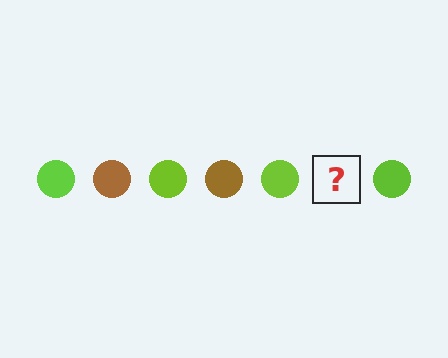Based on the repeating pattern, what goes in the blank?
The blank should be a brown circle.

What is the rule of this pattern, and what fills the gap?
The rule is that the pattern cycles through lime, brown circles. The gap should be filled with a brown circle.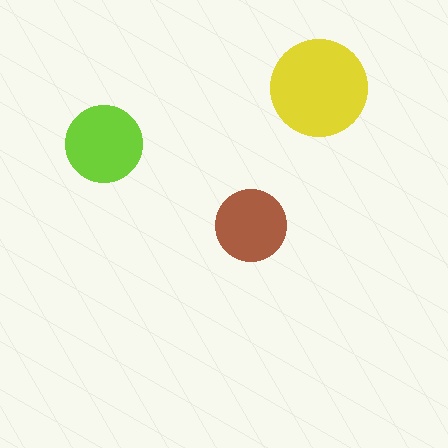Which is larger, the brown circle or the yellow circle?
The yellow one.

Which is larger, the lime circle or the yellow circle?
The yellow one.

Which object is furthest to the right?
The yellow circle is rightmost.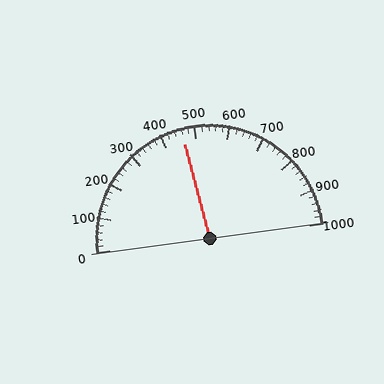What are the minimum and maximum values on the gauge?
The gauge ranges from 0 to 1000.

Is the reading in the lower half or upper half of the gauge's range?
The reading is in the lower half of the range (0 to 1000).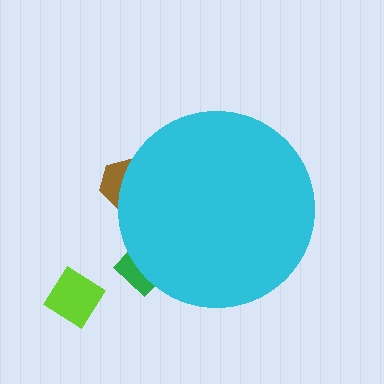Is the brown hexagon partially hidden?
Yes, the brown hexagon is partially hidden behind the cyan circle.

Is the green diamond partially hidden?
Yes, the green diamond is partially hidden behind the cyan circle.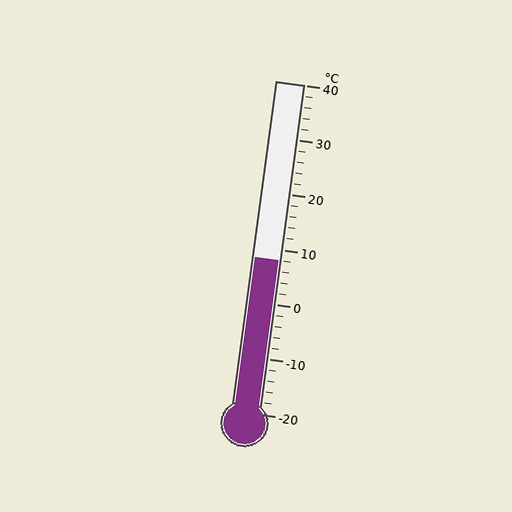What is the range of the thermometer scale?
The thermometer scale ranges from -20°C to 40°C.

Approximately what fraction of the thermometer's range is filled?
The thermometer is filled to approximately 45% of its range.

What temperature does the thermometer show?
The thermometer shows approximately 8°C.